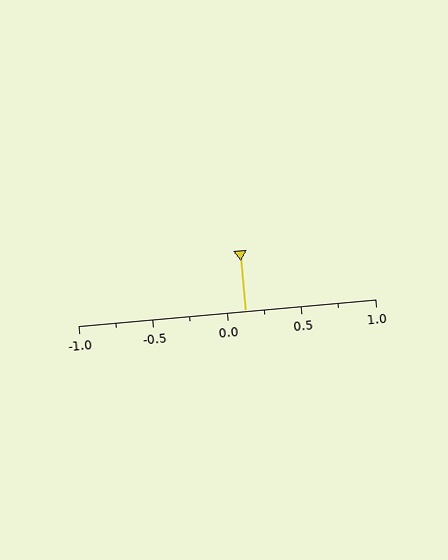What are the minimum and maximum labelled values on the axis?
The axis runs from -1.0 to 1.0.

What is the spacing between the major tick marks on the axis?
The major ticks are spaced 0.5 apart.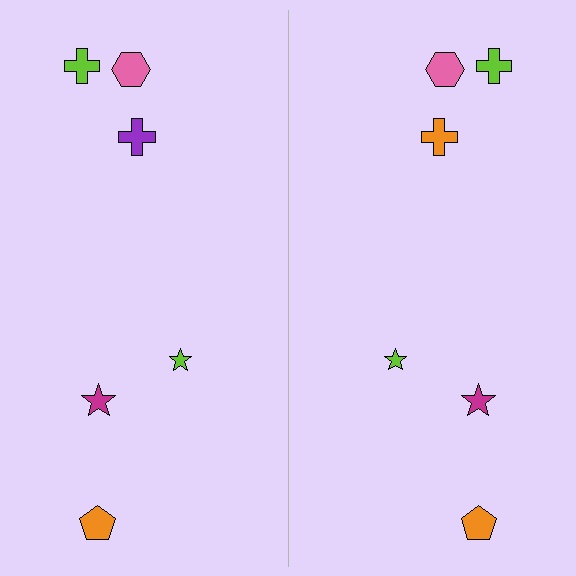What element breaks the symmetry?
The orange cross on the right side breaks the symmetry — its mirror counterpart is purple.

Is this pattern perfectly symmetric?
No, the pattern is not perfectly symmetric. The orange cross on the right side breaks the symmetry — its mirror counterpart is purple.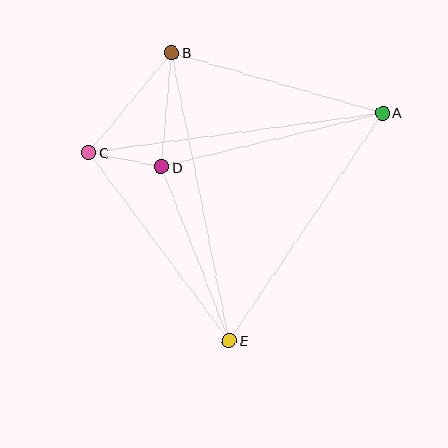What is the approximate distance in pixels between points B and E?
The distance between B and E is approximately 294 pixels.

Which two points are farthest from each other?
Points A and C are farthest from each other.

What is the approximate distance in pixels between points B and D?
The distance between B and D is approximately 114 pixels.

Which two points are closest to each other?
Points C and D are closest to each other.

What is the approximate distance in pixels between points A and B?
The distance between A and B is approximately 219 pixels.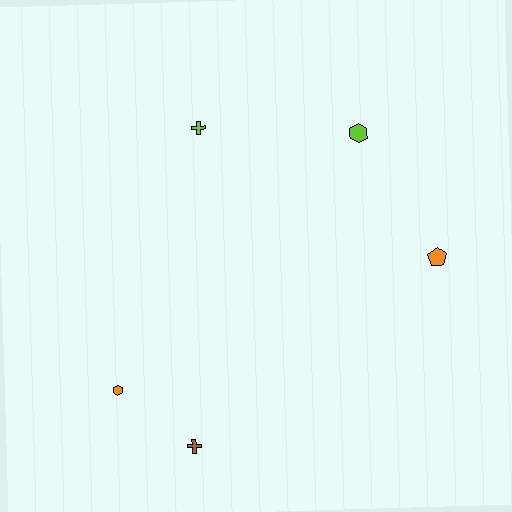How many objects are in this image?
There are 5 objects.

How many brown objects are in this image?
There is 1 brown object.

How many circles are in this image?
There are no circles.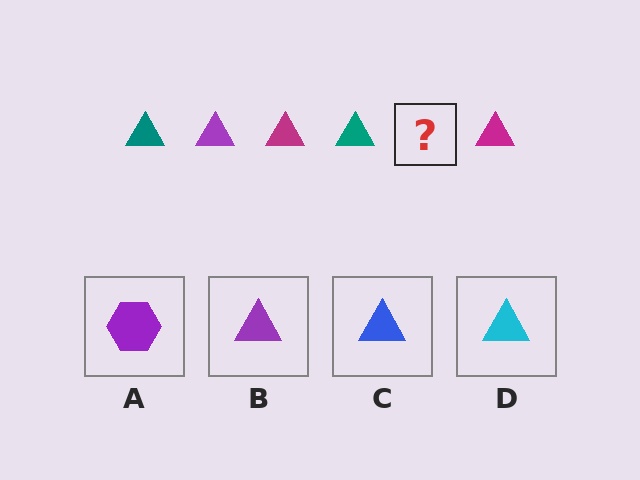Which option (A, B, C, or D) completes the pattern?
B.